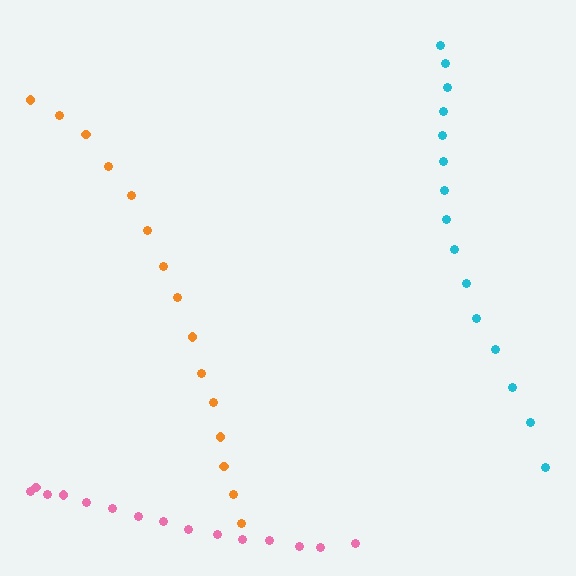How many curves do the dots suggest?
There are 3 distinct paths.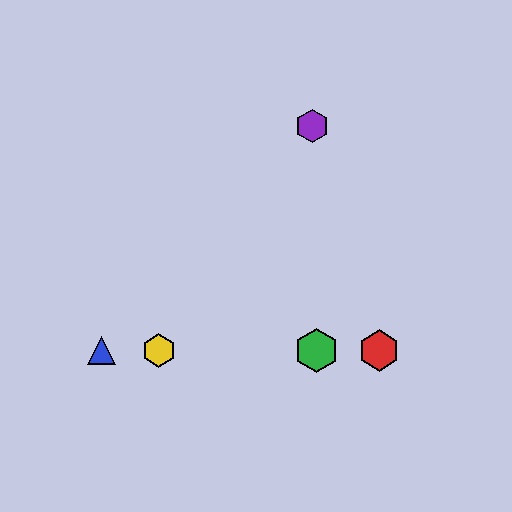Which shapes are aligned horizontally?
The red hexagon, the blue triangle, the green hexagon, the yellow hexagon are aligned horizontally.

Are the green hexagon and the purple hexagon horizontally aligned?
No, the green hexagon is at y≈350 and the purple hexagon is at y≈126.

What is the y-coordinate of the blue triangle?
The blue triangle is at y≈350.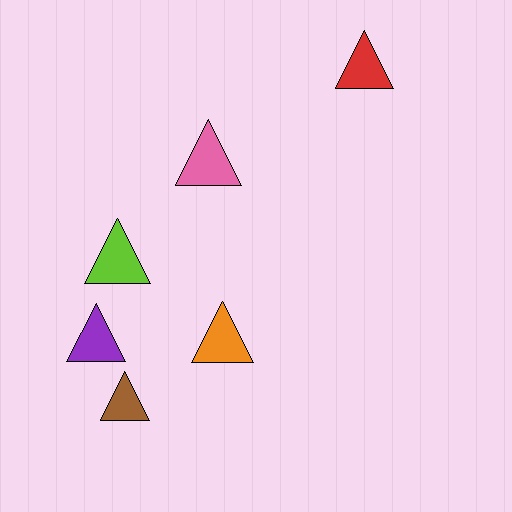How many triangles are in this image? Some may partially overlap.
There are 6 triangles.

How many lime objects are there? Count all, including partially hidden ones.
There is 1 lime object.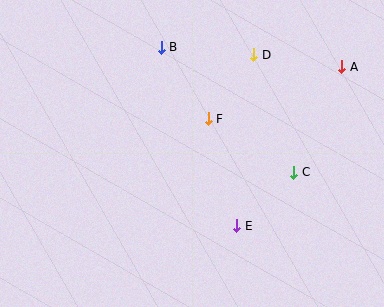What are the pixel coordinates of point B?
Point B is at (161, 47).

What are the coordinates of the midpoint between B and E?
The midpoint between B and E is at (199, 137).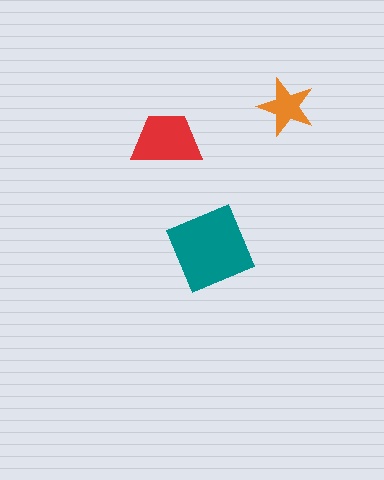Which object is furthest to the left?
The red trapezoid is leftmost.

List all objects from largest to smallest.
The teal square, the red trapezoid, the orange star.